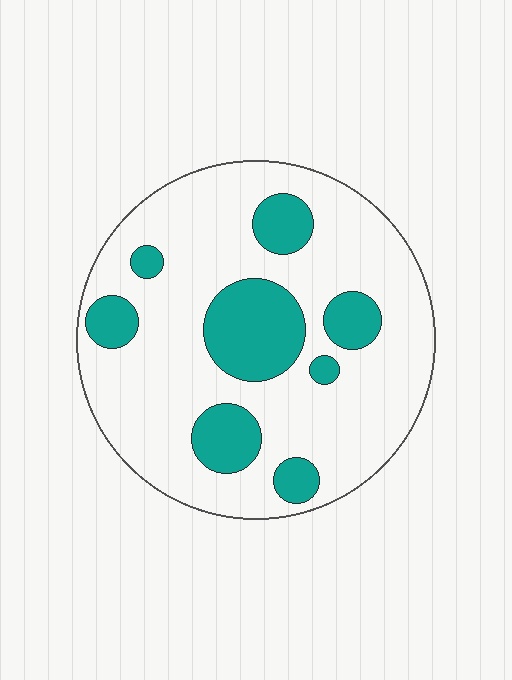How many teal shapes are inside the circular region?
8.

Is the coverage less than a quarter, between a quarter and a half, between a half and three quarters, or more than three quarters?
Less than a quarter.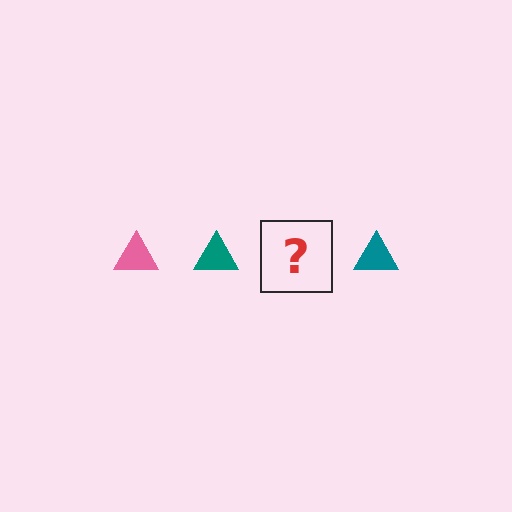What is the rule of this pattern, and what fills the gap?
The rule is that the pattern cycles through pink, teal triangles. The gap should be filled with a pink triangle.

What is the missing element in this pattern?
The missing element is a pink triangle.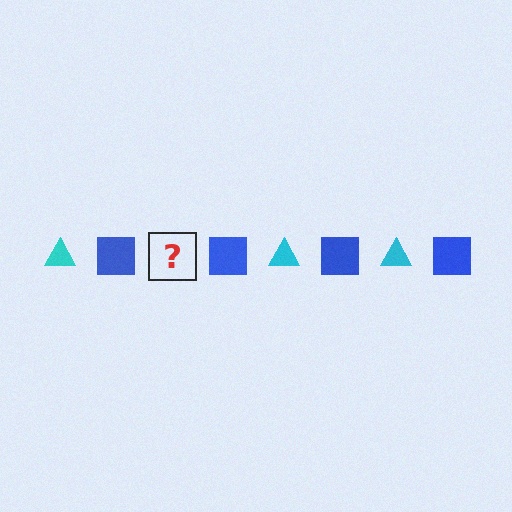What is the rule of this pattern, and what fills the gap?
The rule is that the pattern alternates between cyan triangle and blue square. The gap should be filled with a cyan triangle.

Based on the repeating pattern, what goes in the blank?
The blank should be a cyan triangle.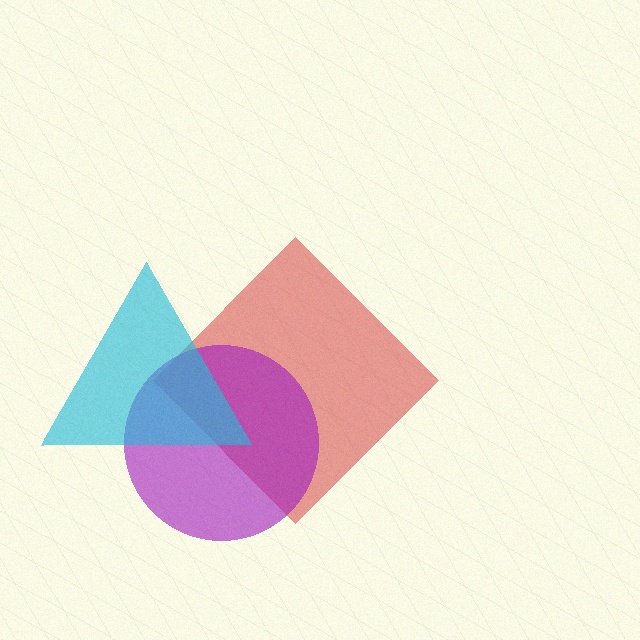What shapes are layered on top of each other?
The layered shapes are: a red diamond, a purple circle, a cyan triangle.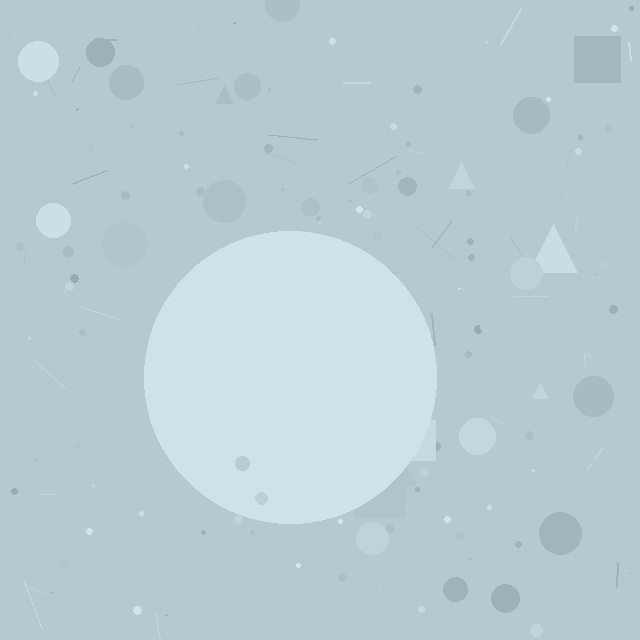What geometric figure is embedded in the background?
A circle is embedded in the background.